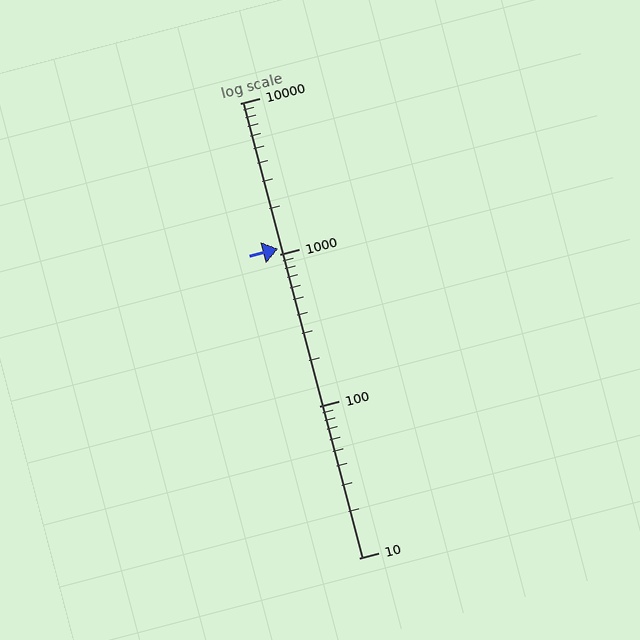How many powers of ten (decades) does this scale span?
The scale spans 3 decades, from 10 to 10000.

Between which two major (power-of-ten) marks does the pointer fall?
The pointer is between 1000 and 10000.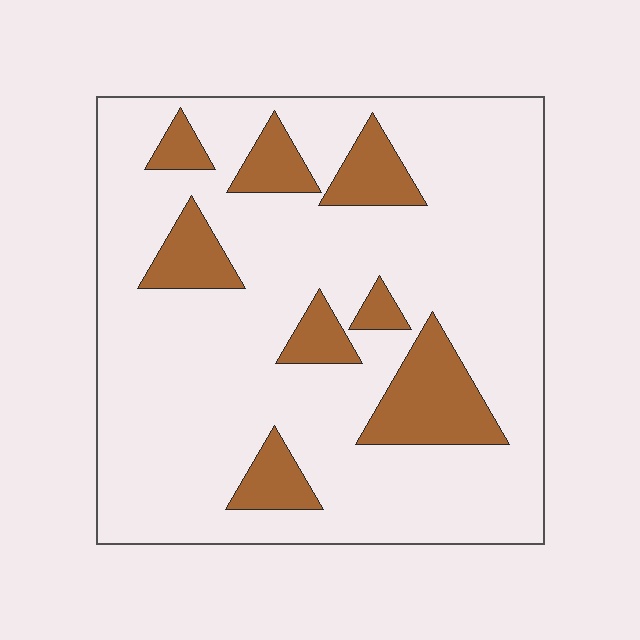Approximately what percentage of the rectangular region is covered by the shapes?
Approximately 20%.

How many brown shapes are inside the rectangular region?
8.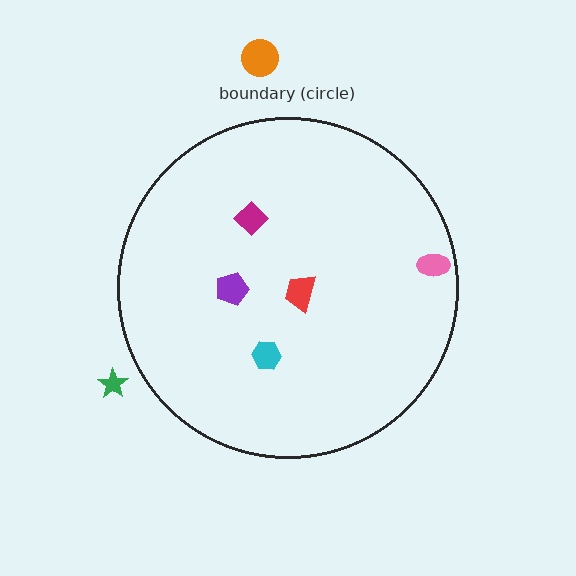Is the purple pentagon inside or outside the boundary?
Inside.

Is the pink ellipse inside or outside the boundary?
Inside.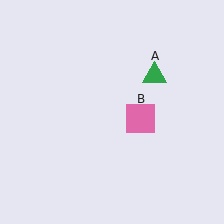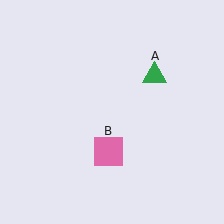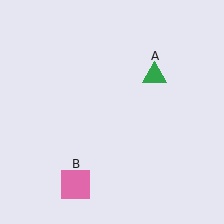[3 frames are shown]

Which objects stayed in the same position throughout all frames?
Green triangle (object A) remained stationary.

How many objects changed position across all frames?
1 object changed position: pink square (object B).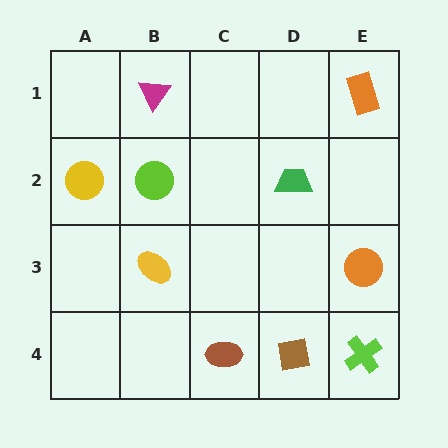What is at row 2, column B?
A lime circle.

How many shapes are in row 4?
3 shapes.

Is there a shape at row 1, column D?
No, that cell is empty.